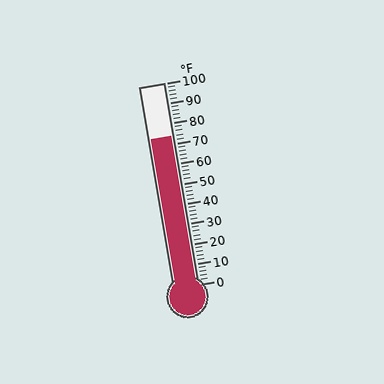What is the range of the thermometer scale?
The thermometer scale ranges from 0°F to 100°F.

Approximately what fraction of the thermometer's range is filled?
The thermometer is filled to approximately 75% of its range.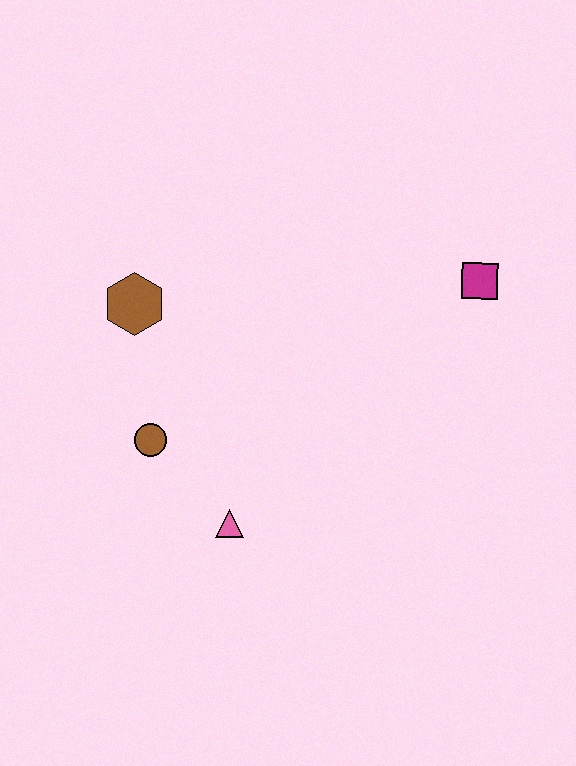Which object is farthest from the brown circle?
The magenta square is farthest from the brown circle.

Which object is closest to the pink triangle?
The brown circle is closest to the pink triangle.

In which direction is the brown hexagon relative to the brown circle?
The brown hexagon is above the brown circle.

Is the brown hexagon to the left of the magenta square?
Yes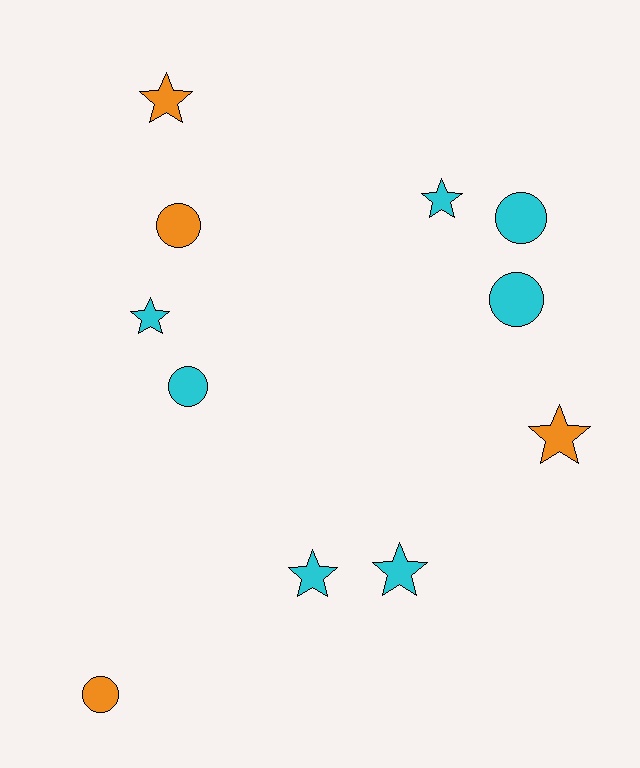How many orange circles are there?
There are 2 orange circles.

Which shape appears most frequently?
Star, with 6 objects.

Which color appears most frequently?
Cyan, with 7 objects.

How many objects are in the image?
There are 11 objects.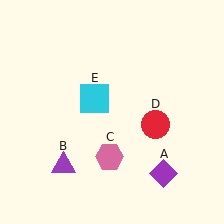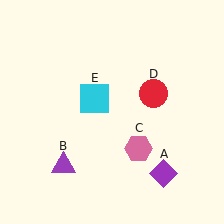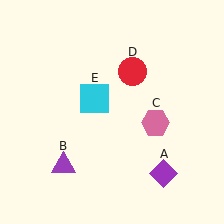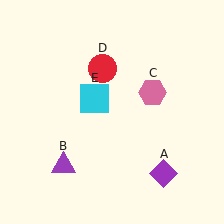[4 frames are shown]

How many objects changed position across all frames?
2 objects changed position: pink hexagon (object C), red circle (object D).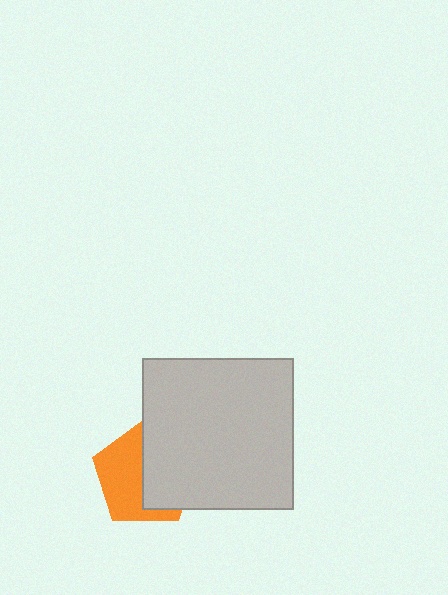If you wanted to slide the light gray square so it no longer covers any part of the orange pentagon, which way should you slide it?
Slide it right — that is the most direct way to separate the two shapes.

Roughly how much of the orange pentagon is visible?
About half of it is visible (roughly 51%).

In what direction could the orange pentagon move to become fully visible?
The orange pentagon could move left. That would shift it out from behind the light gray square entirely.